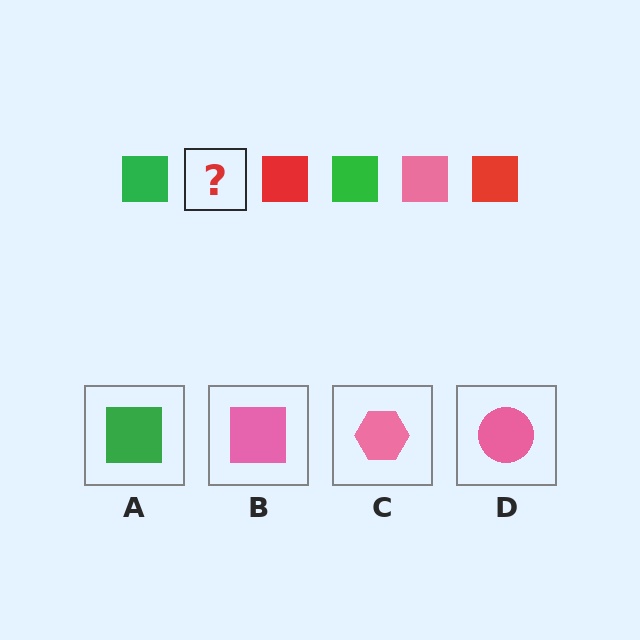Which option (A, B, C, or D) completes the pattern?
B.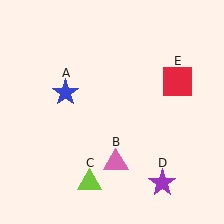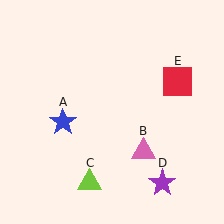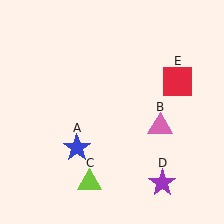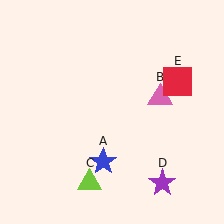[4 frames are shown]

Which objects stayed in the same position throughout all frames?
Lime triangle (object C) and purple star (object D) and red square (object E) remained stationary.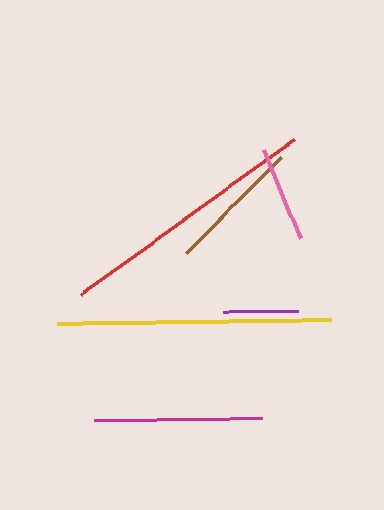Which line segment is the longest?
The yellow line is the longest at approximately 274 pixels.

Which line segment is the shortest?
The purple line is the shortest at approximately 75 pixels.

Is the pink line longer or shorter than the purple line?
The pink line is longer than the purple line.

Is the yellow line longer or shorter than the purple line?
The yellow line is longer than the purple line.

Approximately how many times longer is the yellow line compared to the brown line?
The yellow line is approximately 2.0 times the length of the brown line.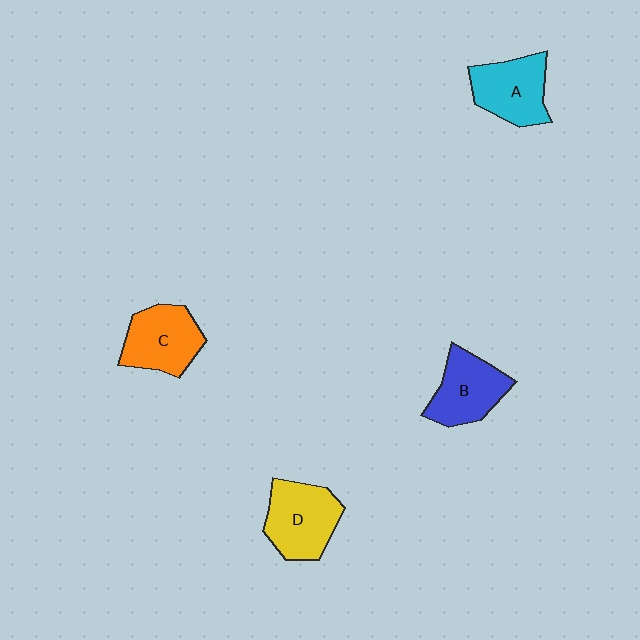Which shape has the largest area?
Shape D (yellow).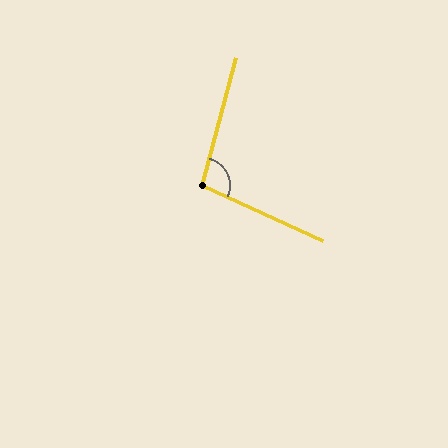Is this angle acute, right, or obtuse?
It is obtuse.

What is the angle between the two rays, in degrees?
Approximately 99 degrees.